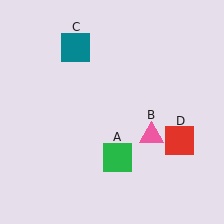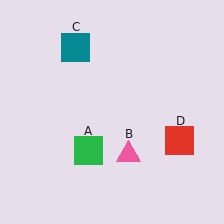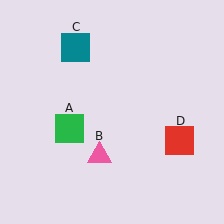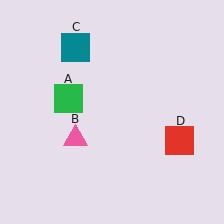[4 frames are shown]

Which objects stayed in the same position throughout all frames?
Teal square (object C) and red square (object D) remained stationary.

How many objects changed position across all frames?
2 objects changed position: green square (object A), pink triangle (object B).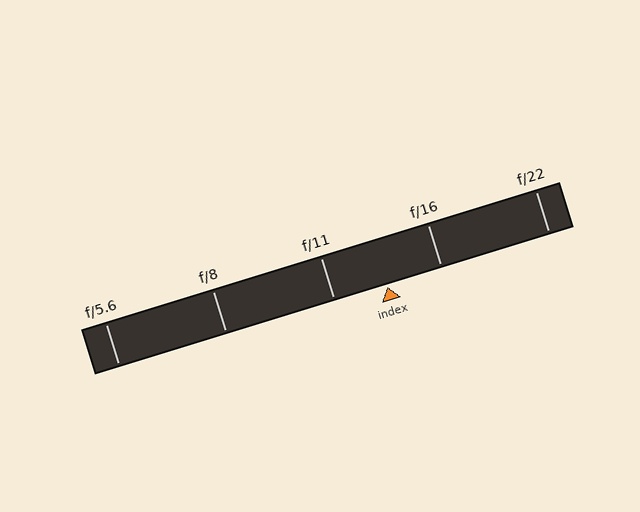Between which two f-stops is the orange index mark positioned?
The index mark is between f/11 and f/16.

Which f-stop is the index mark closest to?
The index mark is closest to f/11.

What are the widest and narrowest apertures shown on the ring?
The widest aperture shown is f/5.6 and the narrowest is f/22.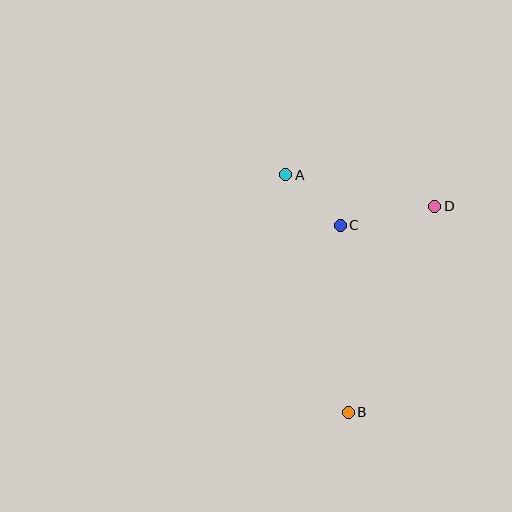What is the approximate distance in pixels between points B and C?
The distance between B and C is approximately 187 pixels.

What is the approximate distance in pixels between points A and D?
The distance between A and D is approximately 152 pixels.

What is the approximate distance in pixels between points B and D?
The distance between B and D is approximately 224 pixels.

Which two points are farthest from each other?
Points A and B are farthest from each other.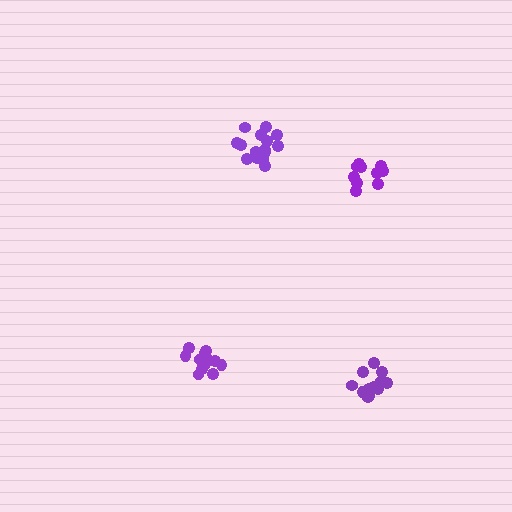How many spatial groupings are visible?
There are 4 spatial groupings.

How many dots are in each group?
Group 1: 12 dots, Group 2: 16 dots, Group 3: 10 dots, Group 4: 14 dots (52 total).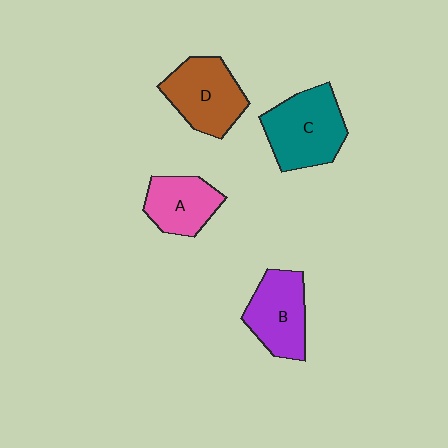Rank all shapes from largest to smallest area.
From largest to smallest: C (teal), D (brown), B (purple), A (pink).